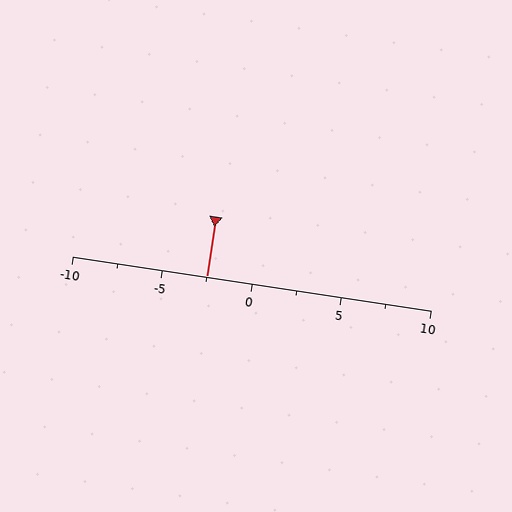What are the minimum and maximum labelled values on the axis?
The axis runs from -10 to 10.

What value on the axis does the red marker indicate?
The marker indicates approximately -2.5.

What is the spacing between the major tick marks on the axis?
The major ticks are spaced 5 apart.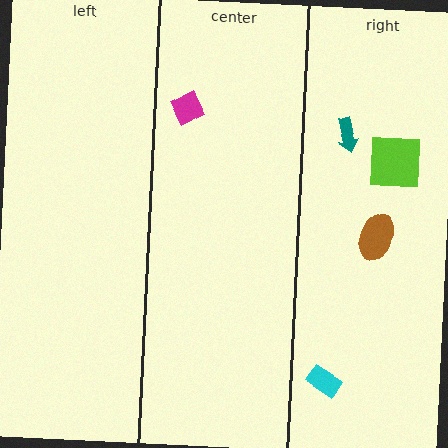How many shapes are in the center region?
1.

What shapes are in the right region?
The lime square, the cyan rectangle, the brown ellipse, the teal arrow.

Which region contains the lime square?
The right region.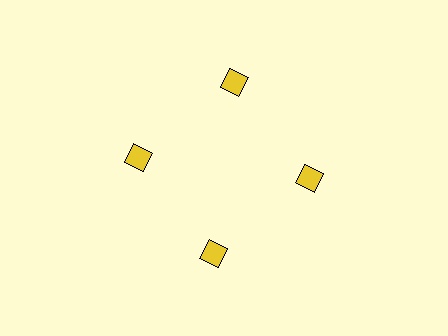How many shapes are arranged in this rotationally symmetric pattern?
There are 4 shapes, arranged in 4 groups of 1.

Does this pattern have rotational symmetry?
Yes, this pattern has 4-fold rotational symmetry. It looks the same after rotating 90 degrees around the center.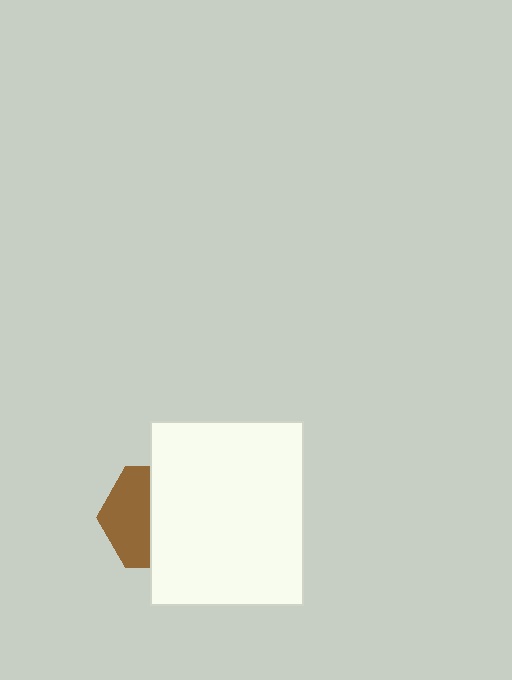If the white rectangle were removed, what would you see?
You would see the complete brown hexagon.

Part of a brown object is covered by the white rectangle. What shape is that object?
It is a hexagon.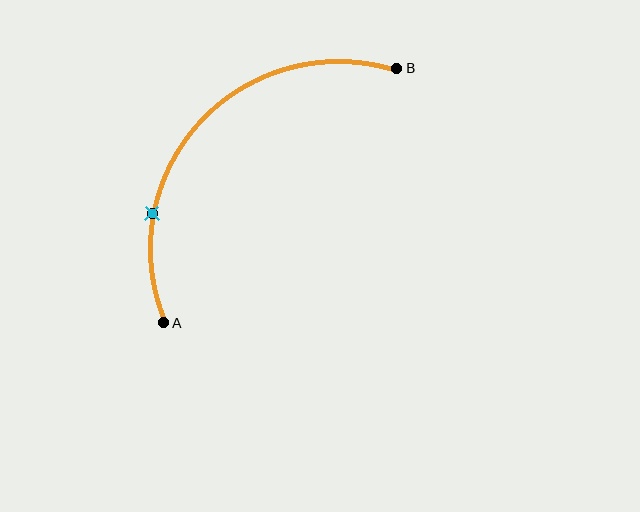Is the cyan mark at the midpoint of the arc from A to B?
No. The cyan mark lies on the arc but is closer to endpoint A. The arc midpoint would be at the point on the curve equidistant along the arc from both A and B.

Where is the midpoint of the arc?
The arc midpoint is the point on the curve farthest from the straight line joining A and B. It sits above and to the left of that line.